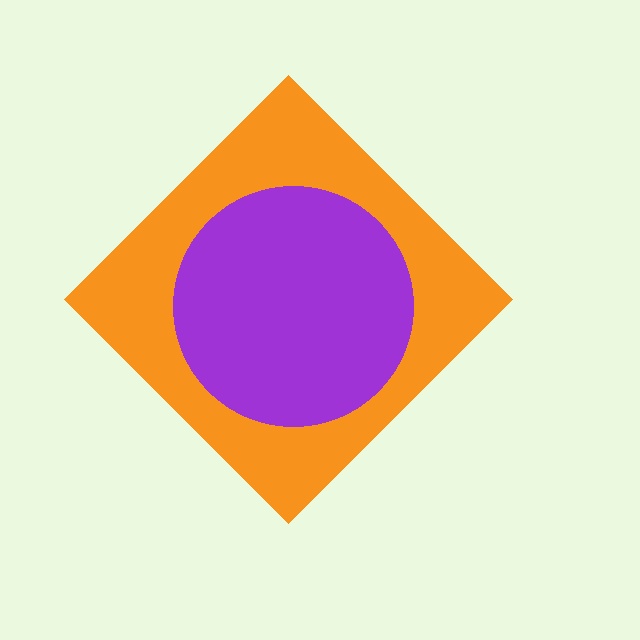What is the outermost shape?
The orange diamond.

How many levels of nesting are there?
2.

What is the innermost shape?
The purple circle.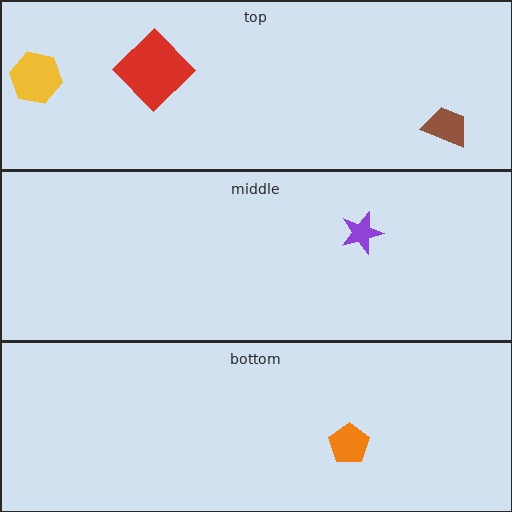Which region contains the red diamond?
The top region.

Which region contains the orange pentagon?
The bottom region.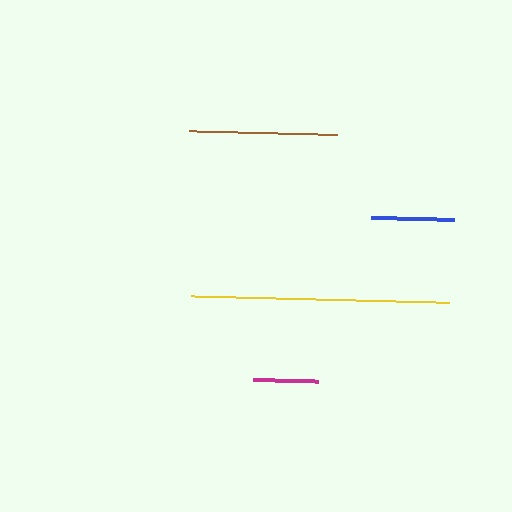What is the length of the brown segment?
The brown segment is approximately 148 pixels long.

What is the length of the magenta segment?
The magenta segment is approximately 65 pixels long.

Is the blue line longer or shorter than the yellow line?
The yellow line is longer than the blue line.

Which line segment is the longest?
The yellow line is the longest at approximately 259 pixels.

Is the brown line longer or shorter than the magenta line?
The brown line is longer than the magenta line.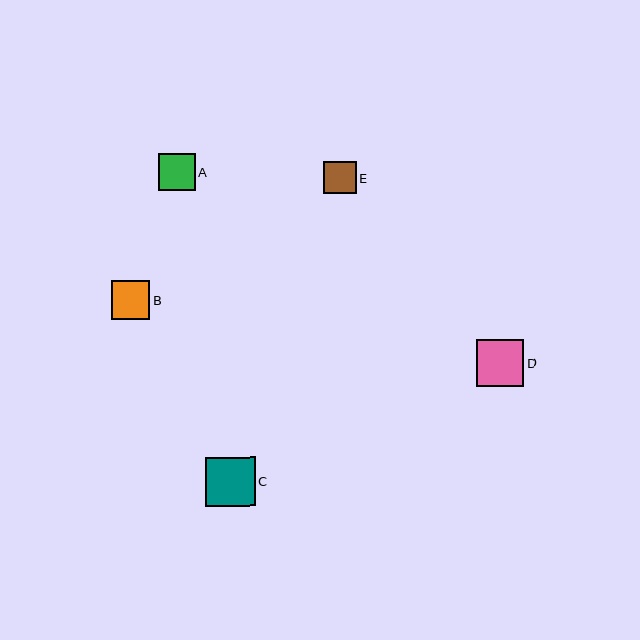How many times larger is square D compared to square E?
Square D is approximately 1.5 times the size of square E.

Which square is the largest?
Square C is the largest with a size of approximately 49 pixels.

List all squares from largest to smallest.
From largest to smallest: C, D, B, A, E.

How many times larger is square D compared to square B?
Square D is approximately 1.2 times the size of square B.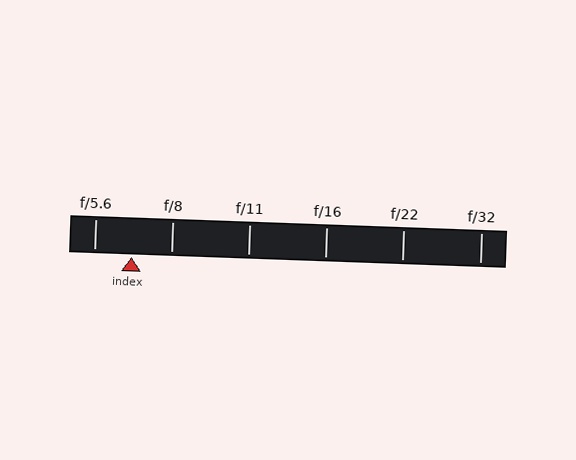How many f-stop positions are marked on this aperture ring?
There are 6 f-stop positions marked.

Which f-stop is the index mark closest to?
The index mark is closest to f/5.6.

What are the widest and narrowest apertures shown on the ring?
The widest aperture shown is f/5.6 and the narrowest is f/32.